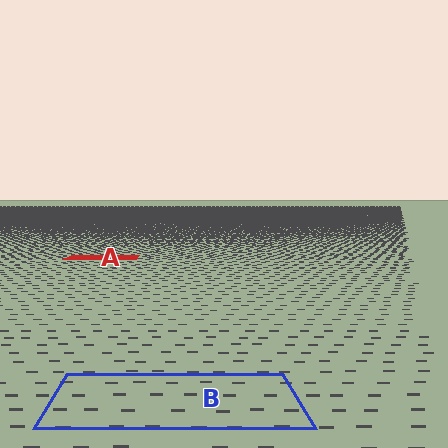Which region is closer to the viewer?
Region B is closer. The texture elements there are larger and more spread out.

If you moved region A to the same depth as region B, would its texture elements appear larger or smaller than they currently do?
They would appear larger. At a closer depth, the same texture elements are projected at a bigger on-screen size.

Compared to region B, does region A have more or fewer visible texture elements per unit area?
Region A has more texture elements per unit area — they are packed more densely because it is farther away.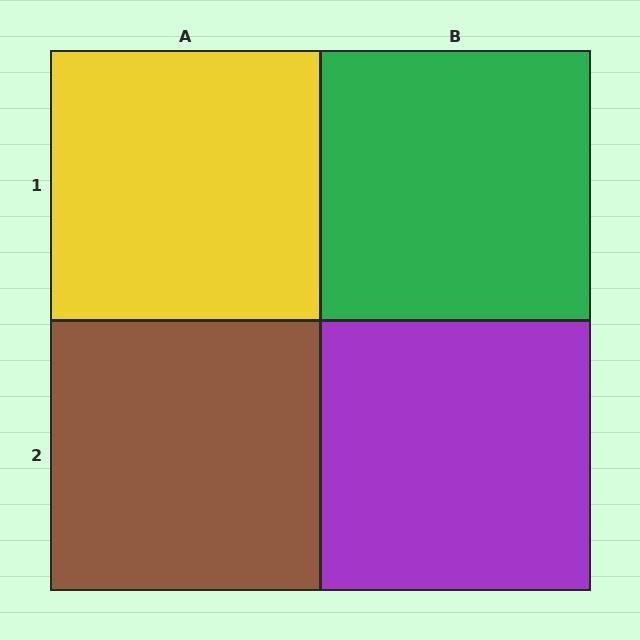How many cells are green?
1 cell is green.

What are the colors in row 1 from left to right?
Yellow, green.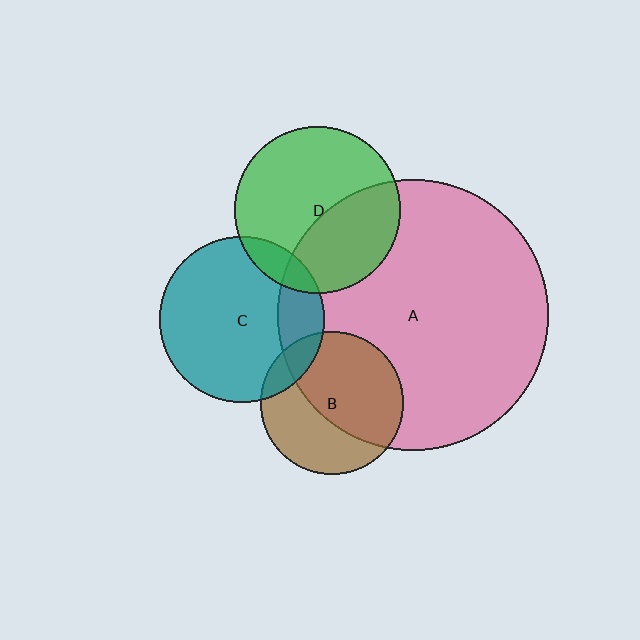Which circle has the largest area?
Circle A (pink).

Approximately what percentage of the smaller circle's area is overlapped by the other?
Approximately 20%.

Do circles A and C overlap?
Yes.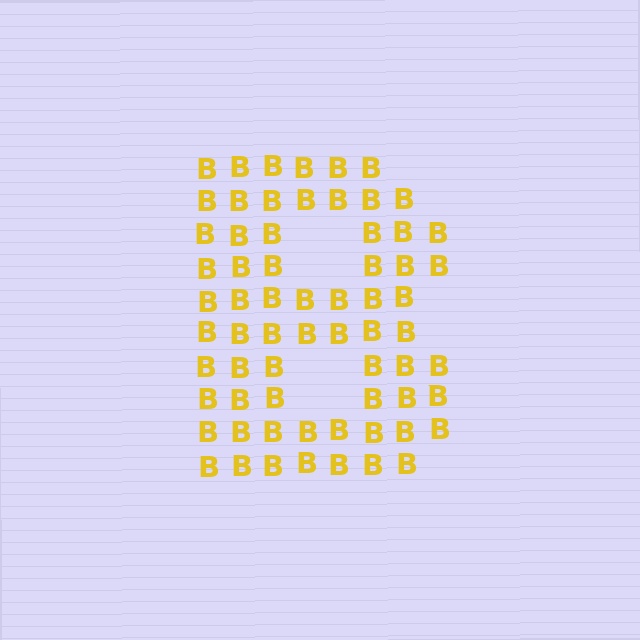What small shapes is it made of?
It is made of small letter B's.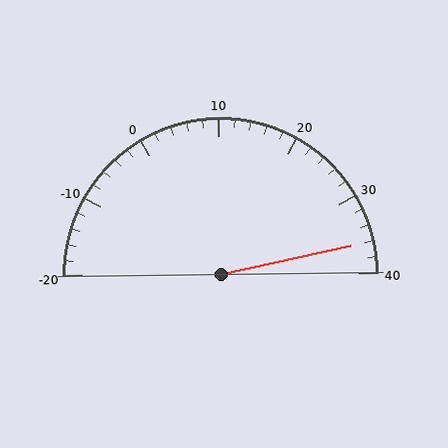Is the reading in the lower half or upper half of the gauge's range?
The reading is in the upper half of the range (-20 to 40).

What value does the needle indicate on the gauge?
The needle indicates approximately 36.